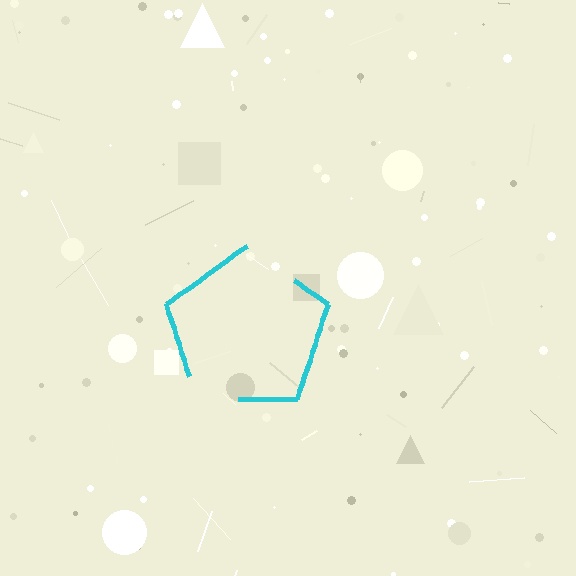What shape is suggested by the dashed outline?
The dashed outline suggests a pentagon.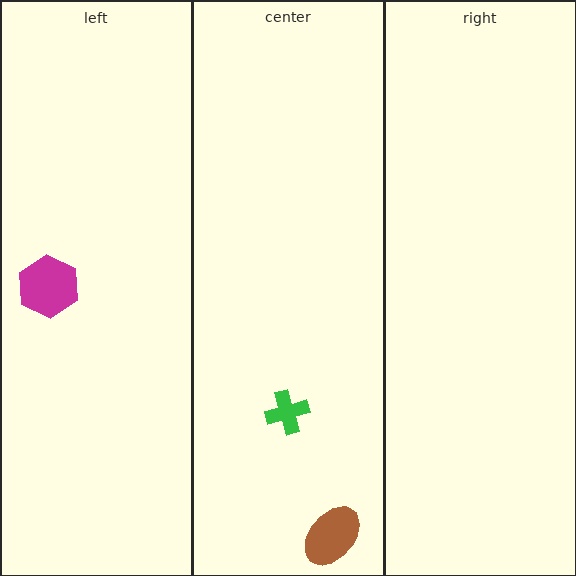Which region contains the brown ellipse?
The center region.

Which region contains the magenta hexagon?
The left region.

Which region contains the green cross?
The center region.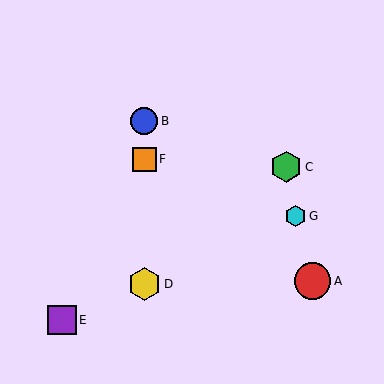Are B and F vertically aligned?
Yes, both are at x≈144.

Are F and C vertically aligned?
No, F is at x≈144 and C is at x≈286.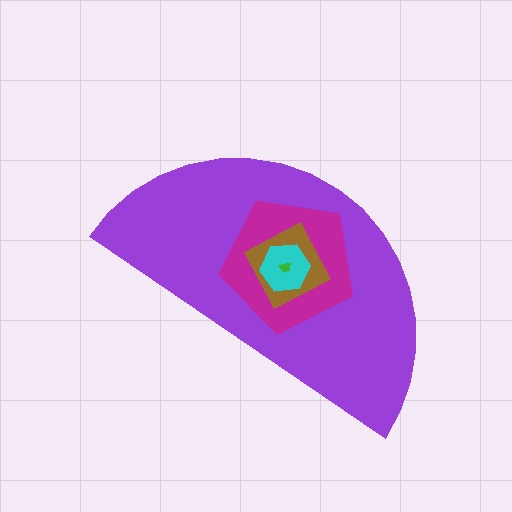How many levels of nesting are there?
5.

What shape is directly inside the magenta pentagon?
The brown diamond.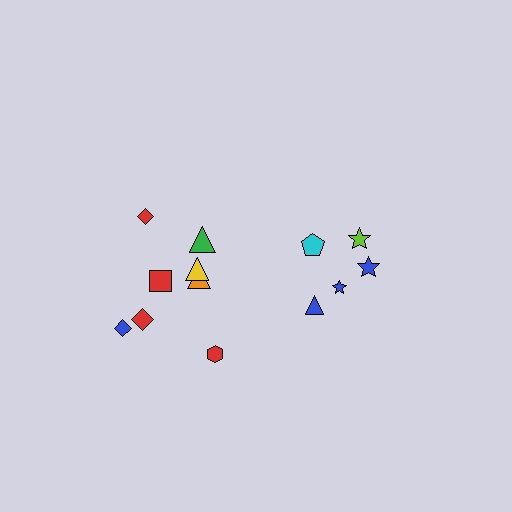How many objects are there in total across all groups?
There are 13 objects.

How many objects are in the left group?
There are 8 objects.